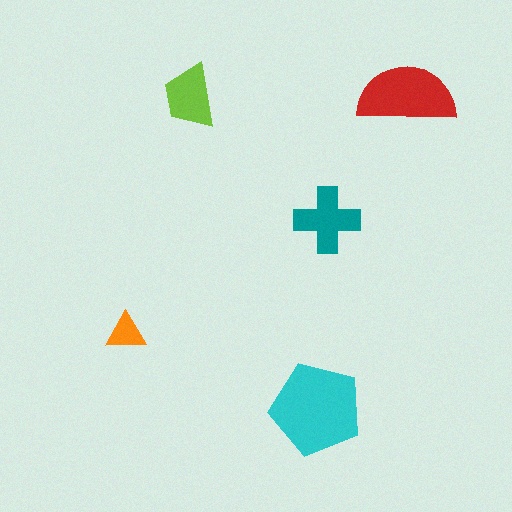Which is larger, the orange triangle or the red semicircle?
The red semicircle.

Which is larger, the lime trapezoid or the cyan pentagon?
The cyan pentagon.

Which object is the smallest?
The orange triangle.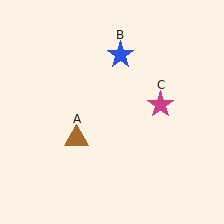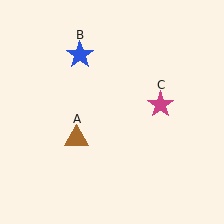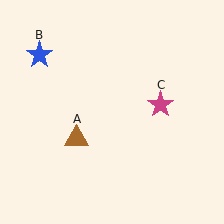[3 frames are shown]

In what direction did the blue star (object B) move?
The blue star (object B) moved left.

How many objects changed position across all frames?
1 object changed position: blue star (object B).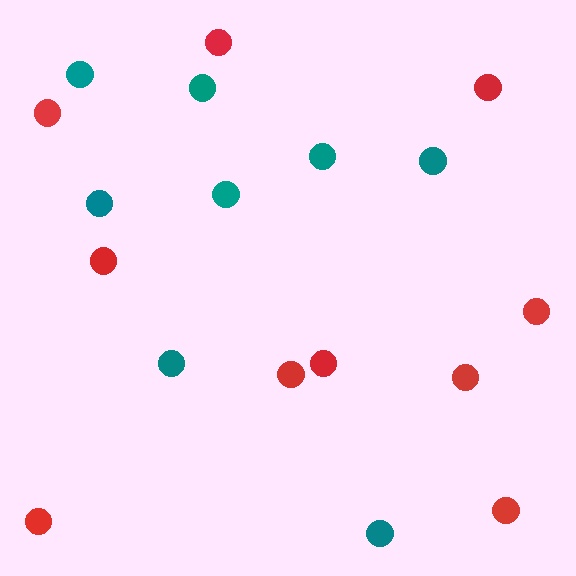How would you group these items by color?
There are 2 groups: one group of teal circles (8) and one group of red circles (10).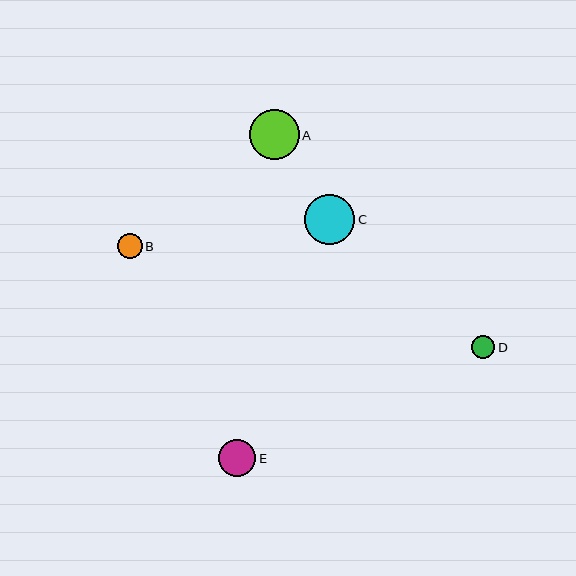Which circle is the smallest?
Circle D is the smallest with a size of approximately 23 pixels.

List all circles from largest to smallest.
From largest to smallest: A, C, E, B, D.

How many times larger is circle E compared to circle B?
Circle E is approximately 1.5 times the size of circle B.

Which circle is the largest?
Circle A is the largest with a size of approximately 50 pixels.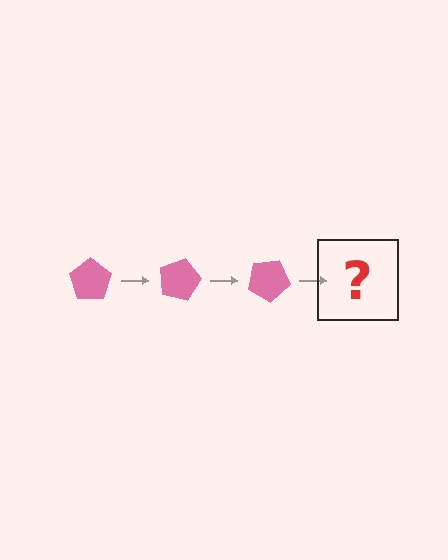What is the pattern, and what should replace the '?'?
The pattern is that the pentagon rotates 15 degrees each step. The '?' should be a pink pentagon rotated 45 degrees.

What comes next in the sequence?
The next element should be a pink pentagon rotated 45 degrees.